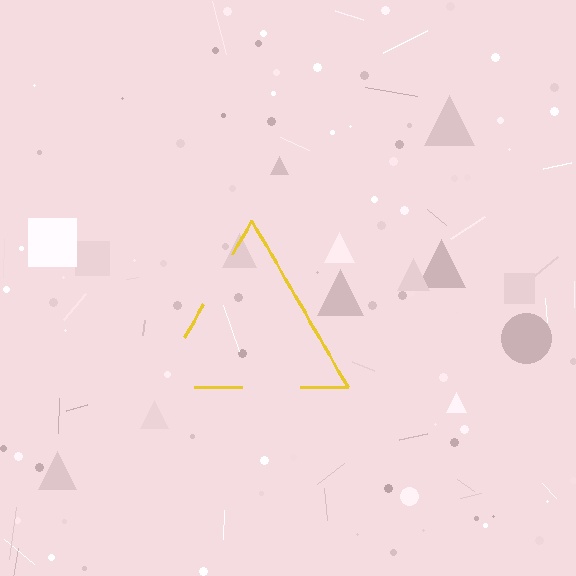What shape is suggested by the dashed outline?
The dashed outline suggests a triangle.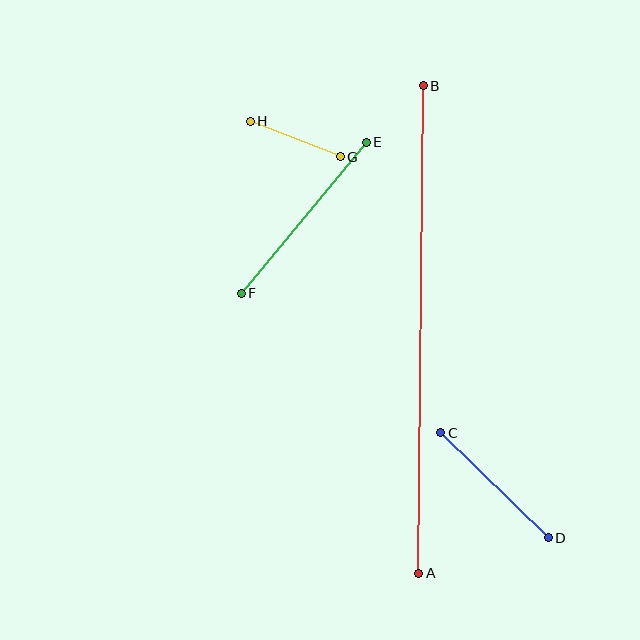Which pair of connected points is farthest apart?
Points A and B are farthest apart.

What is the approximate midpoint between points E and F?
The midpoint is at approximately (304, 218) pixels.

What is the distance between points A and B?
The distance is approximately 488 pixels.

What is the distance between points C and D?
The distance is approximately 150 pixels.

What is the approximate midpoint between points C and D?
The midpoint is at approximately (494, 485) pixels.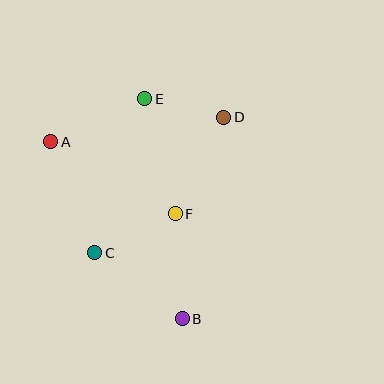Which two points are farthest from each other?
Points B and E are farthest from each other.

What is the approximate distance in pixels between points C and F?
The distance between C and F is approximately 89 pixels.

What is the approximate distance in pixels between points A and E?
The distance between A and E is approximately 103 pixels.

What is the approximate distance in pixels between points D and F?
The distance between D and F is approximately 108 pixels.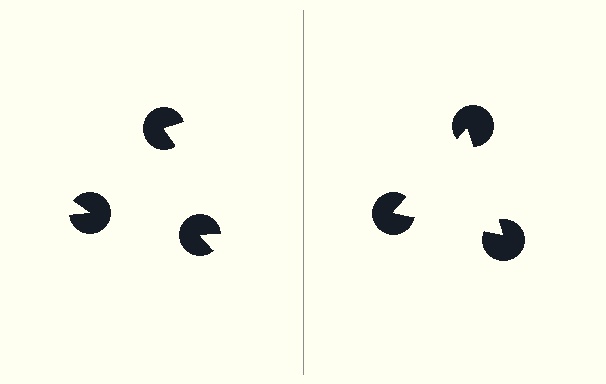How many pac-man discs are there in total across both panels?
6 — 3 on each side.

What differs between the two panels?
The pac-man discs are positioned identically on both sides; only the wedge orientations differ. On the right they align to a triangle; on the left they are misaligned.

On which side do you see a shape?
An illusory triangle appears on the right side. On the left side the wedge cuts are rotated, so no coherent shape forms.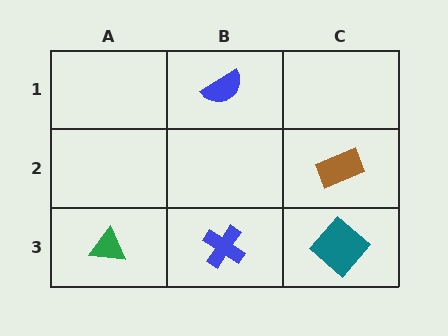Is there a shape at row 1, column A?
No, that cell is empty.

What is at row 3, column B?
A blue cross.